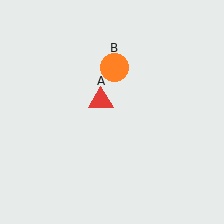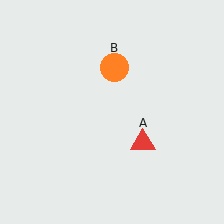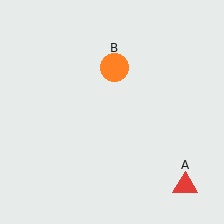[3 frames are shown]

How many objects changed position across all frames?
1 object changed position: red triangle (object A).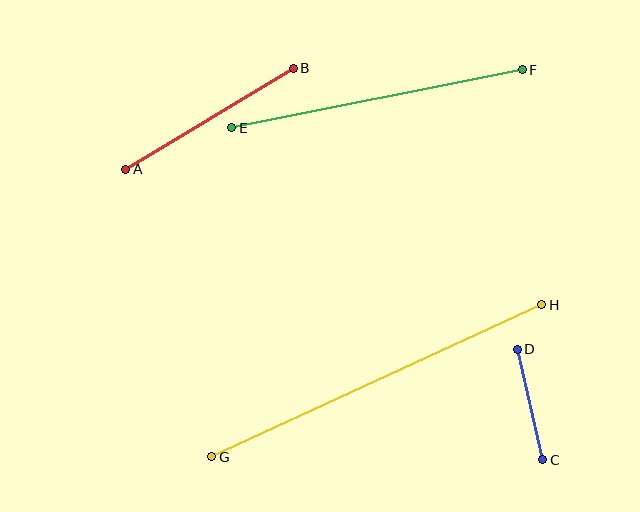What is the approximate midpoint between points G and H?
The midpoint is at approximately (377, 381) pixels.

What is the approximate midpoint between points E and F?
The midpoint is at approximately (377, 99) pixels.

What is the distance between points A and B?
The distance is approximately 196 pixels.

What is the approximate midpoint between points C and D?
The midpoint is at approximately (530, 404) pixels.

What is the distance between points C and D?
The distance is approximately 113 pixels.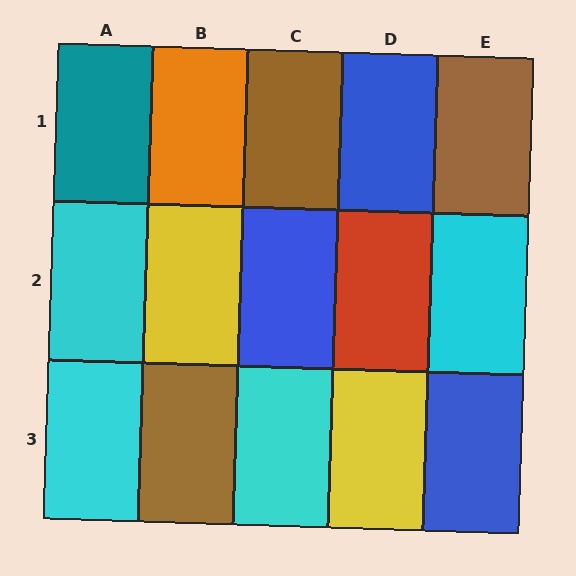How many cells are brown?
3 cells are brown.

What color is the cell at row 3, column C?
Cyan.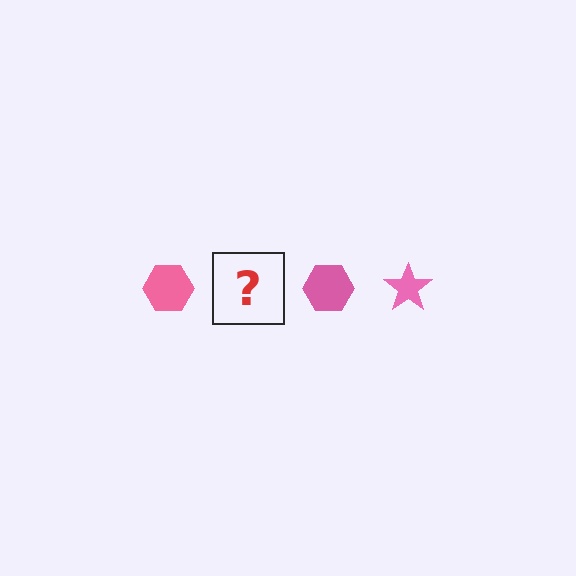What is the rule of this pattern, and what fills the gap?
The rule is that the pattern cycles through hexagon, star shapes in pink. The gap should be filled with a pink star.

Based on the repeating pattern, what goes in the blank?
The blank should be a pink star.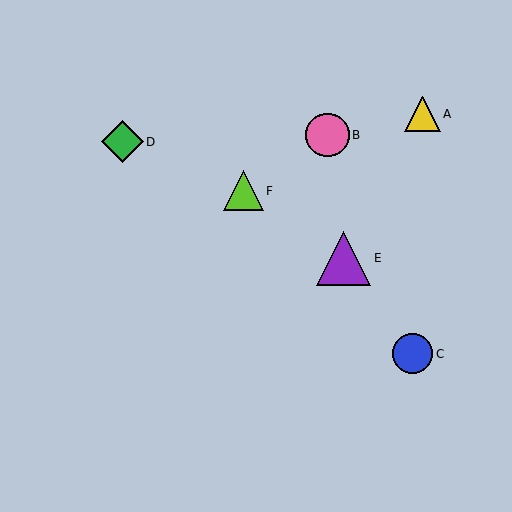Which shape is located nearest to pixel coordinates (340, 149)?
The pink circle (labeled B) at (328, 135) is nearest to that location.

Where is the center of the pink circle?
The center of the pink circle is at (328, 135).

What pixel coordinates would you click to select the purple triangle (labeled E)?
Click at (344, 258) to select the purple triangle E.